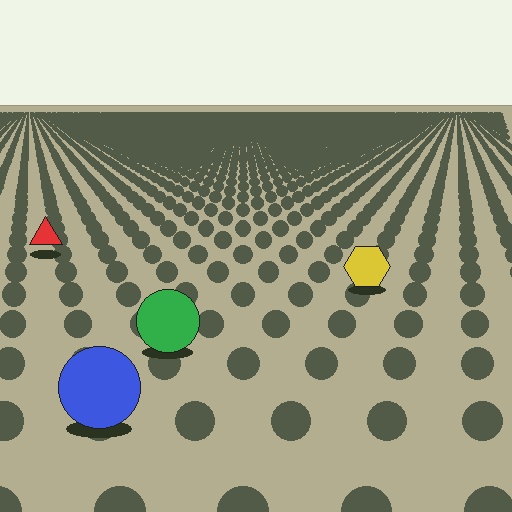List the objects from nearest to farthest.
From nearest to farthest: the blue circle, the green circle, the yellow hexagon, the red triangle.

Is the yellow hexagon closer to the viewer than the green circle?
No. The green circle is closer — you can tell from the texture gradient: the ground texture is coarser near it.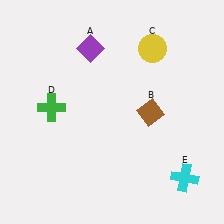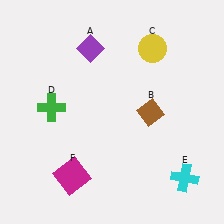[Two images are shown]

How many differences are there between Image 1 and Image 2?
There is 1 difference between the two images.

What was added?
A magenta square (F) was added in Image 2.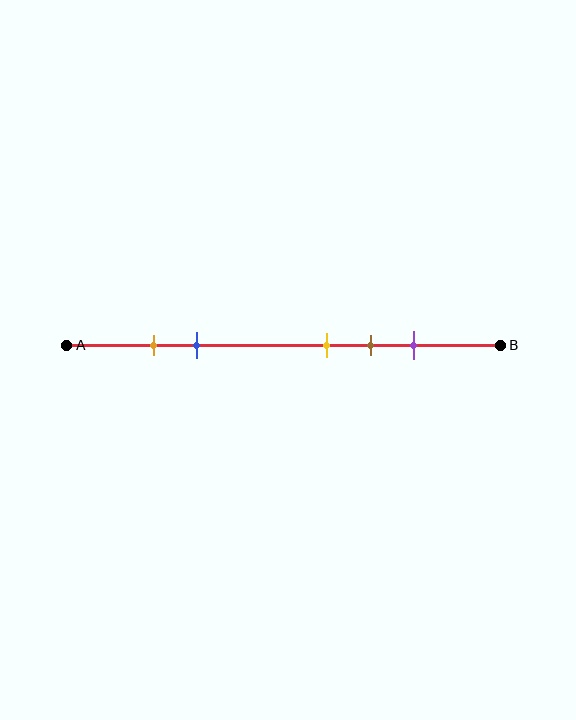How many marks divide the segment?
There are 5 marks dividing the segment.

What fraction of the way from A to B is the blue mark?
The blue mark is approximately 30% (0.3) of the way from A to B.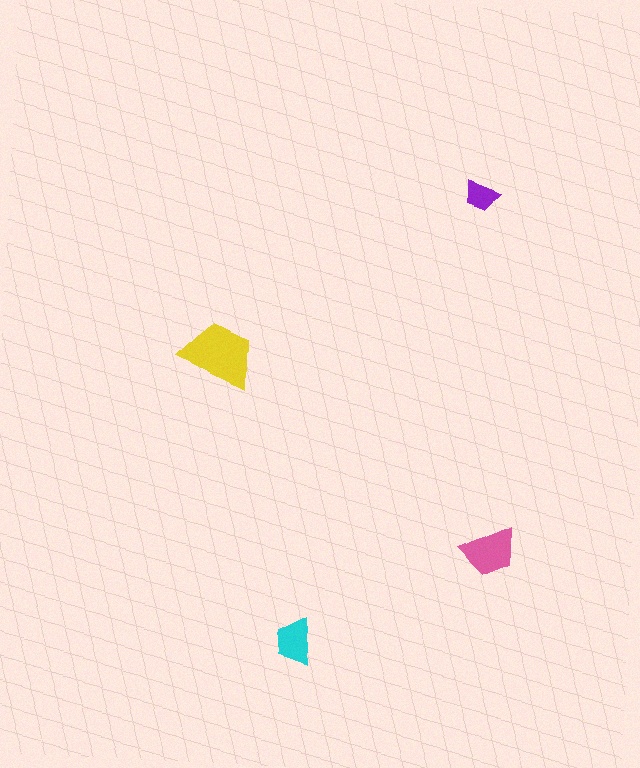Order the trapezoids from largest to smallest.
the yellow one, the pink one, the cyan one, the purple one.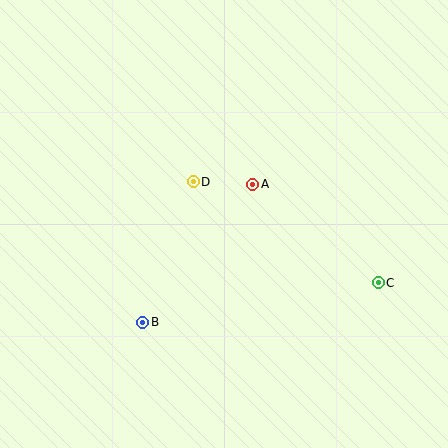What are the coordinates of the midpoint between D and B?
The midpoint between D and B is at (168, 252).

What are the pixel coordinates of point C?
Point C is at (378, 283).